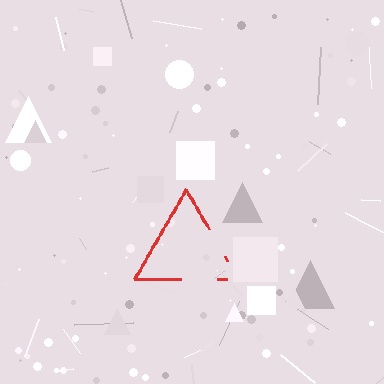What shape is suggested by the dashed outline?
The dashed outline suggests a triangle.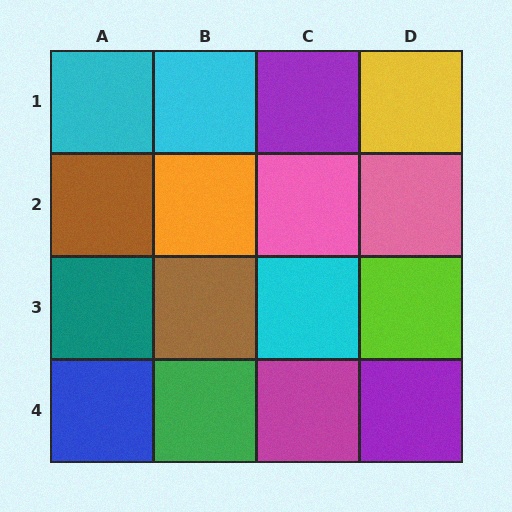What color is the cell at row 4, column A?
Blue.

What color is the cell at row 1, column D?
Yellow.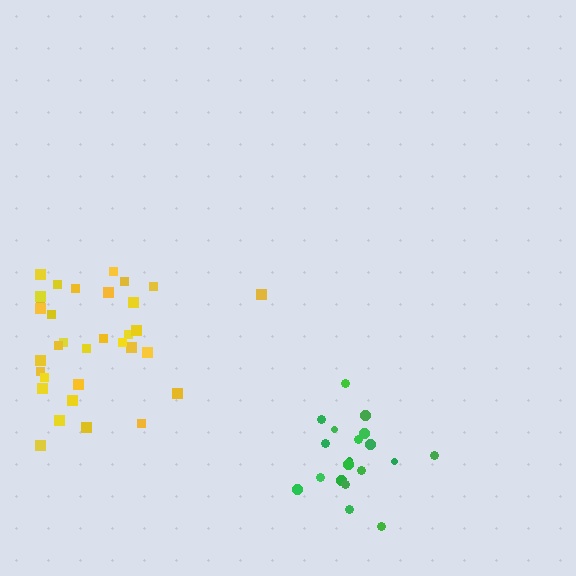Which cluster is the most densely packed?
Green.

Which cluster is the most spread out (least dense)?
Yellow.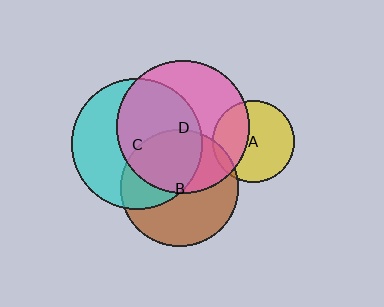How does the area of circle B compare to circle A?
Approximately 2.1 times.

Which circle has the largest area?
Circle D (pink).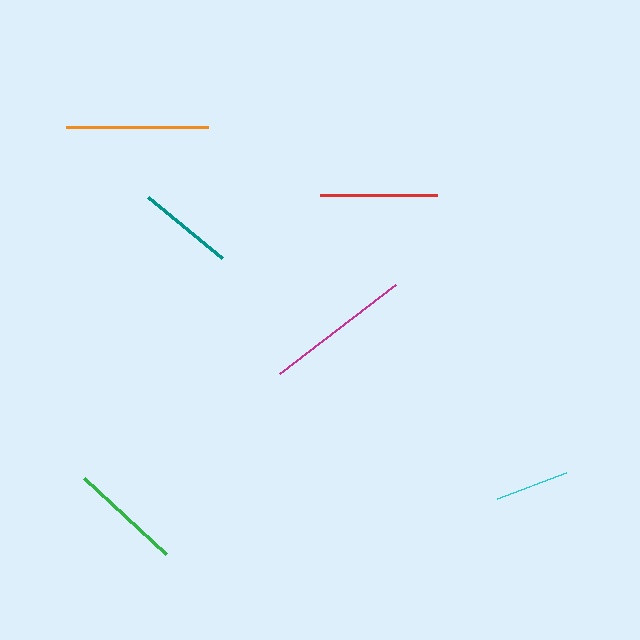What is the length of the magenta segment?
The magenta segment is approximately 146 pixels long.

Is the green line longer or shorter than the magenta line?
The magenta line is longer than the green line.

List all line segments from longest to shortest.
From longest to shortest: magenta, orange, red, green, teal, cyan.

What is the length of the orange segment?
The orange segment is approximately 142 pixels long.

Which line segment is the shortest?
The cyan line is the shortest at approximately 74 pixels.